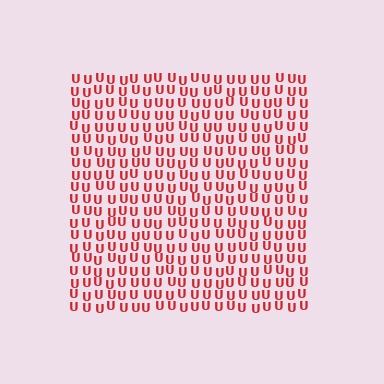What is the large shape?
The large shape is a square.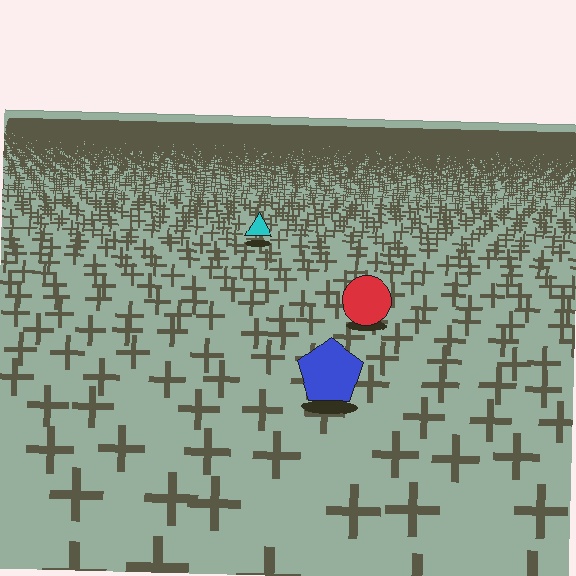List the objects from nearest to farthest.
From nearest to farthest: the blue pentagon, the red circle, the cyan triangle.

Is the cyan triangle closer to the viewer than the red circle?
No. The red circle is closer — you can tell from the texture gradient: the ground texture is coarser near it.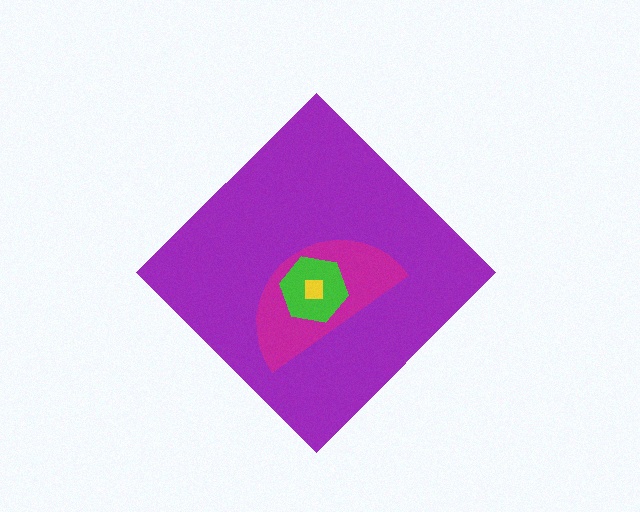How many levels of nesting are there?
4.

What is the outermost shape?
The purple diamond.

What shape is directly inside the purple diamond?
The magenta semicircle.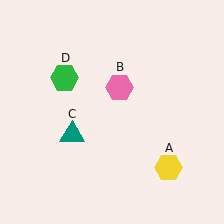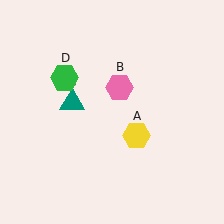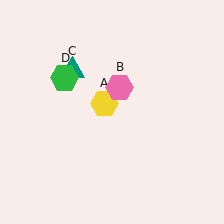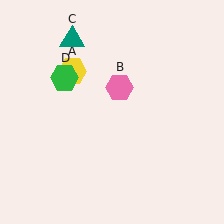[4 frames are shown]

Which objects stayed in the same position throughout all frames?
Pink hexagon (object B) and green hexagon (object D) remained stationary.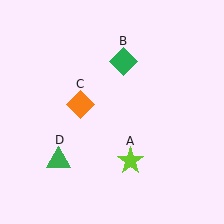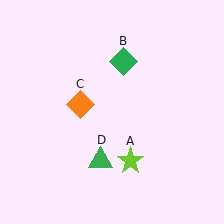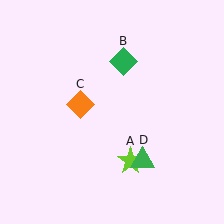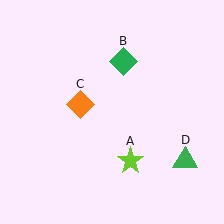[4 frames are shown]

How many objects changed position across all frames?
1 object changed position: green triangle (object D).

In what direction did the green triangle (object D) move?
The green triangle (object D) moved right.